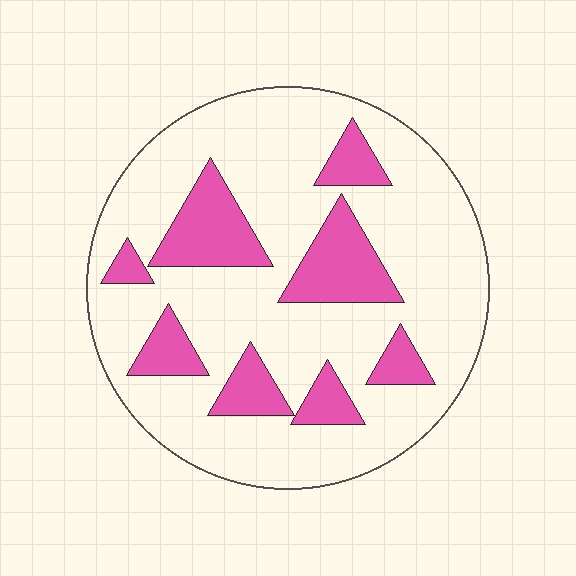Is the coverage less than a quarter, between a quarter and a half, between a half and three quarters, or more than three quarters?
Less than a quarter.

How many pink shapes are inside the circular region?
8.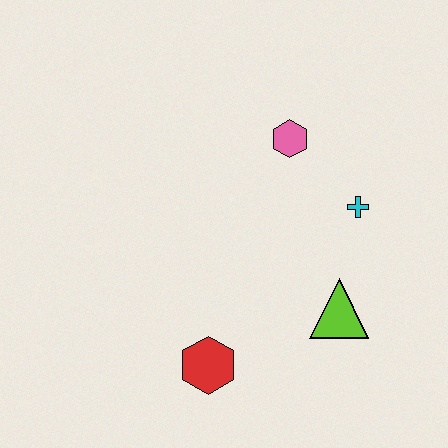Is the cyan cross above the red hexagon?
Yes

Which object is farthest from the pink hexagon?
The red hexagon is farthest from the pink hexagon.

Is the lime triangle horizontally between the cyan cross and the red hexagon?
Yes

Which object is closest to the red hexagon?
The lime triangle is closest to the red hexagon.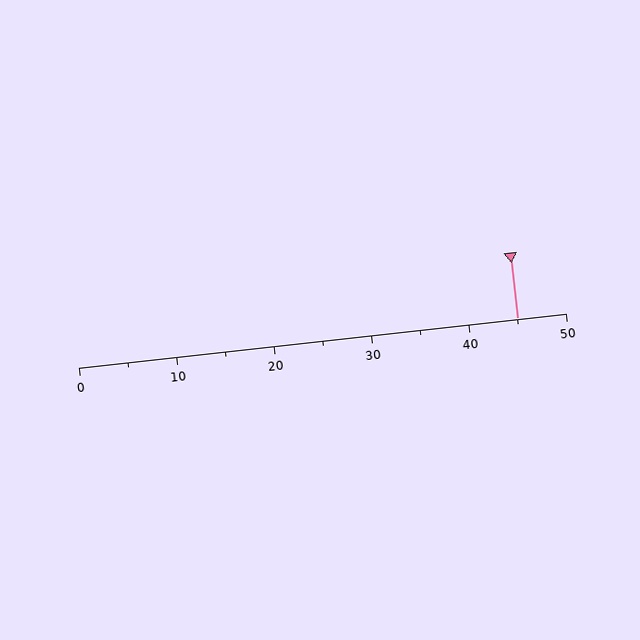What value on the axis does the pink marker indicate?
The marker indicates approximately 45.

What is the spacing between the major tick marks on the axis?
The major ticks are spaced 10 apart.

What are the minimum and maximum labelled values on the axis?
The axis runs from 0 to 50.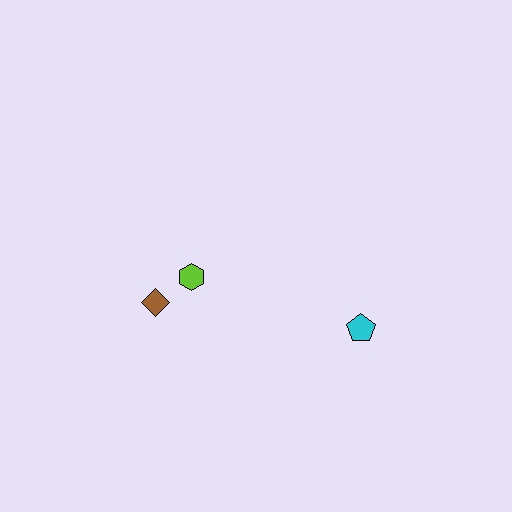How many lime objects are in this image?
There is 1 lime object.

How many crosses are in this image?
There are no crosses.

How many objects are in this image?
There are 3 objects.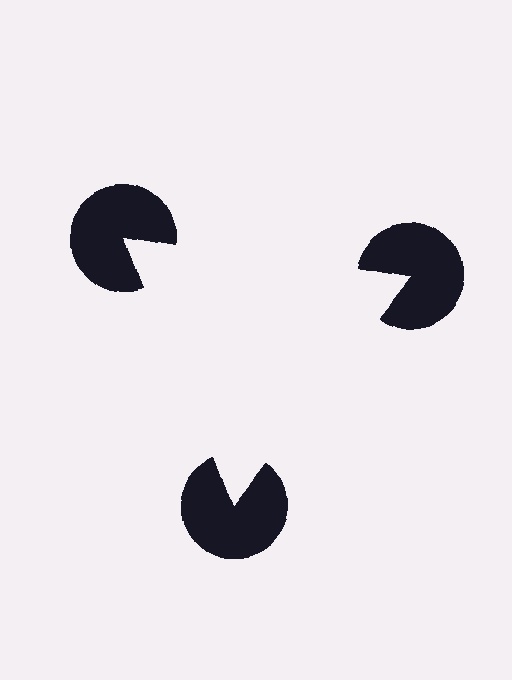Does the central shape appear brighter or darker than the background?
It typically appears slightly brighter than the background, even though no actual brightness change is drawn.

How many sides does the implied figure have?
3 sides.